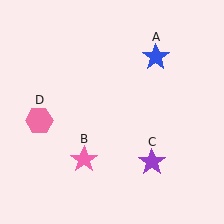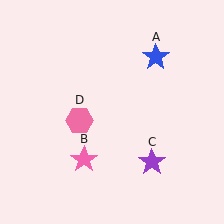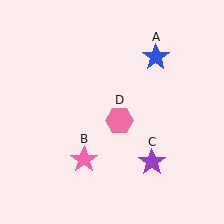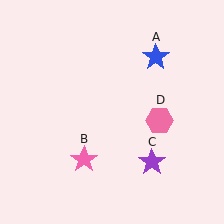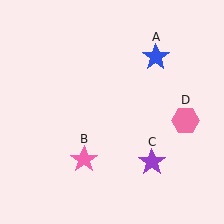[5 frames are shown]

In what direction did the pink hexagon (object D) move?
The pink hexagon (object D) moved right.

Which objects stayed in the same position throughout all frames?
Blue star (object A) and pink star (object B) and purple star (object C) remained stationary.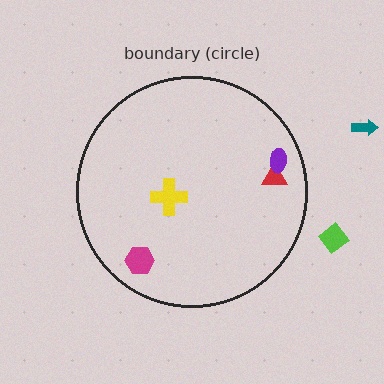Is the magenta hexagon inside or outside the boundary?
Inside.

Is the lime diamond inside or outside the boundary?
Outside.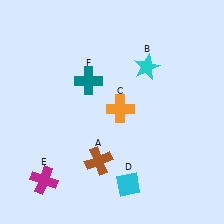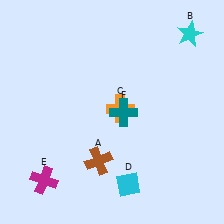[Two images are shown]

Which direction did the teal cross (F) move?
The teal cross (F) moved right.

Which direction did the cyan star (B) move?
The cyan star (B) moved right.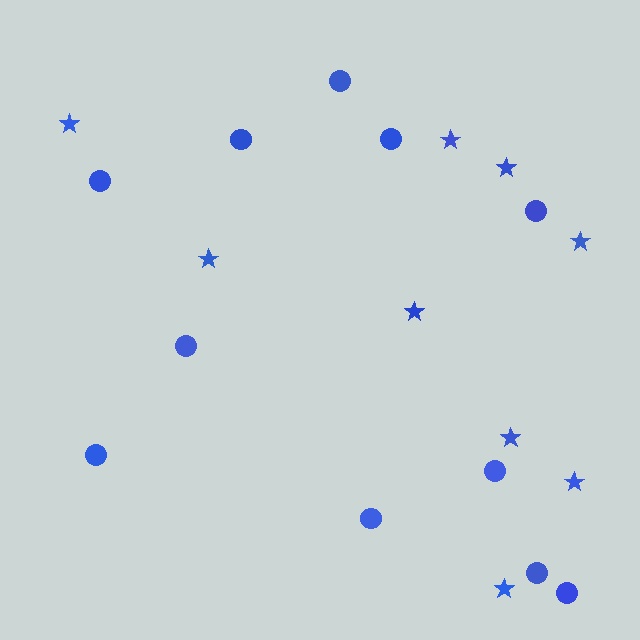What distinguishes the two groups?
There are 2 groups: one group of stars (9) and one group of circles (11).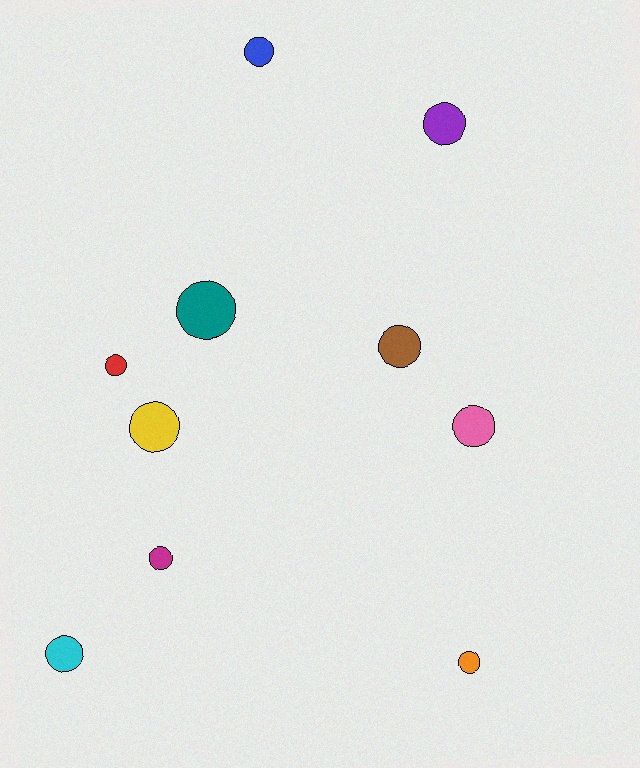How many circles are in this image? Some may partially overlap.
There are 10 circles.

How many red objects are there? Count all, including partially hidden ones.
There is 1 red object.